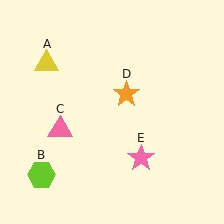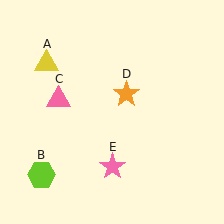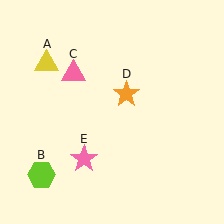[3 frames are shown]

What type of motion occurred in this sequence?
The pink triangle (object C), pink star (object E) rotated clockwise around the center of the scene.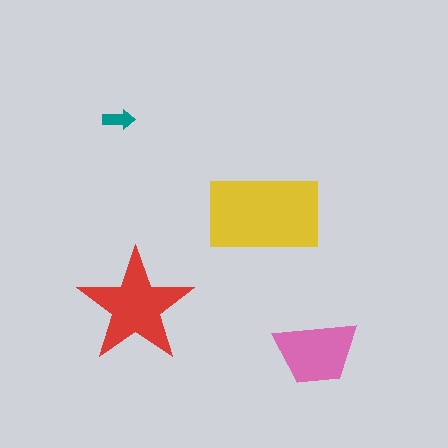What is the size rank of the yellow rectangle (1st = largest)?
1st.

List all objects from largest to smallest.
The yellow rectangle, the red star, the pink trapezoid, the teal arrow.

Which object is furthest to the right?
The pink trapezoid is rightmost.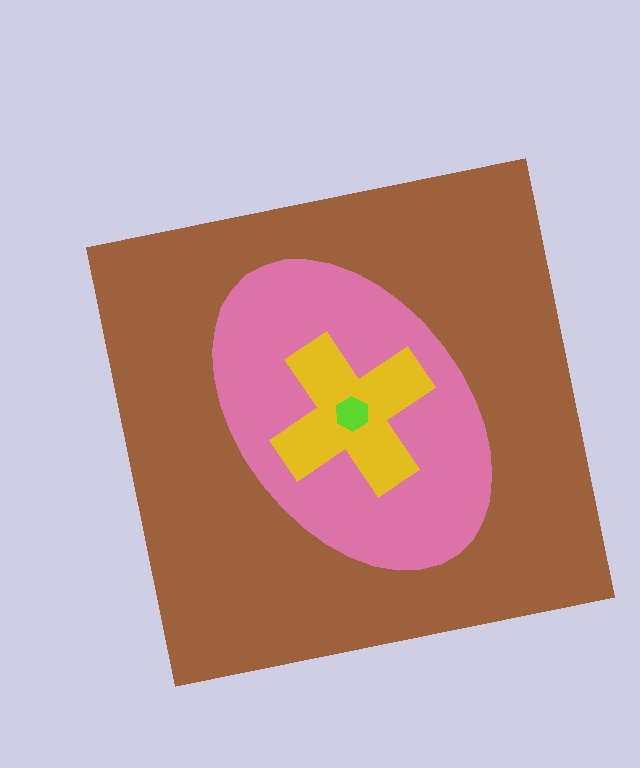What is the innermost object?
The lime hexagon.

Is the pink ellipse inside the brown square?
Yes.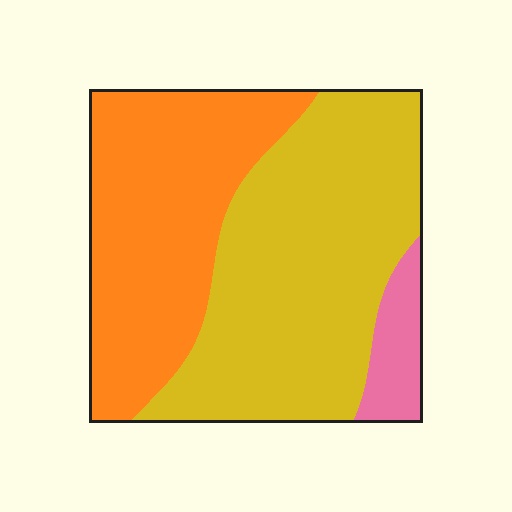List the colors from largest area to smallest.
From largest to smallest: yellow, orange, pink.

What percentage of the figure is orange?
Orange takes up between a third and a half of the figure.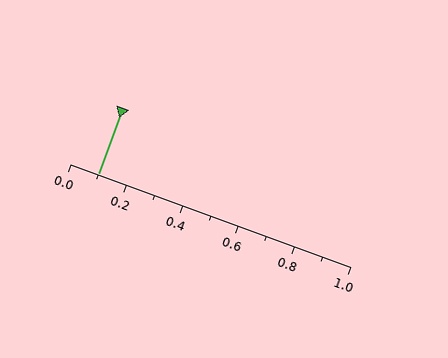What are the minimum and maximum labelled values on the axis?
The axis runs from 0.0 to 1.0.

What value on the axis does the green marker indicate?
The marker indicates approximately 0.1.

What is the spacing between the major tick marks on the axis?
The major ticks are spaced 0.2 apart.